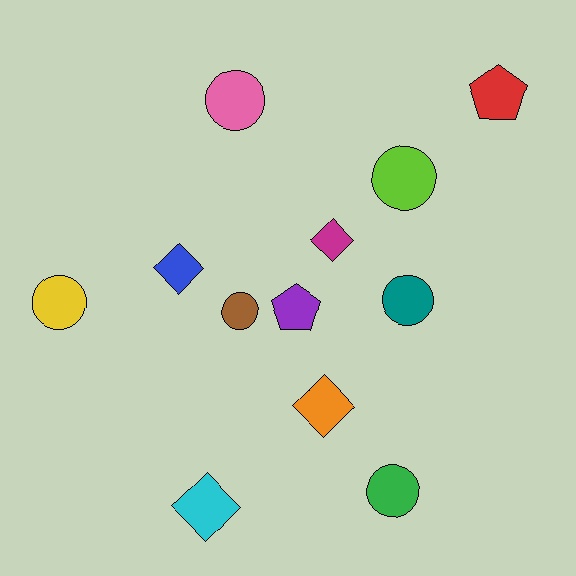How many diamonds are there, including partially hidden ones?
There are 4 diamonds.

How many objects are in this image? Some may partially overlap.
There are 12 objects.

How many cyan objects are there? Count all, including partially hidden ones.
There is 1 cyan object.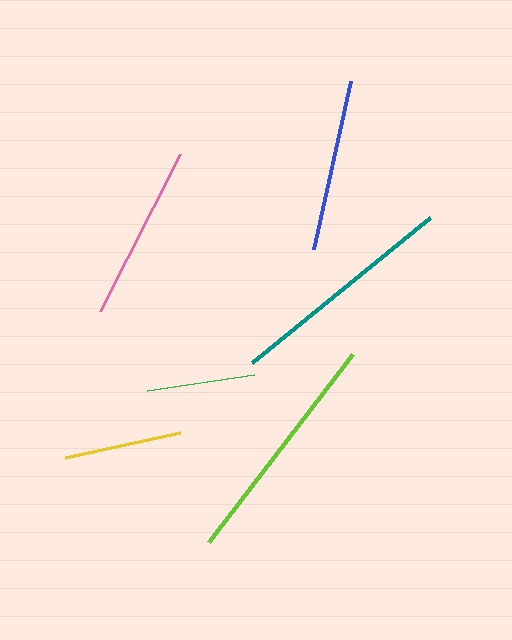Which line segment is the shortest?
The green line is the shortest at approximately 108 pixels.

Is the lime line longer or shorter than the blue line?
The lime line is longer than the blue line.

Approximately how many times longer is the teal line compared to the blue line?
The teal line is approximately 1.3 times the length of the blue line.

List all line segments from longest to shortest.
From longest to shortest: lime, teal, pink, blue, yellow, green.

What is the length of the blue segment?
The blue segment is approximately 172 pixels long.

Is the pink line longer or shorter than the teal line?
The teal line is longer than the pink line.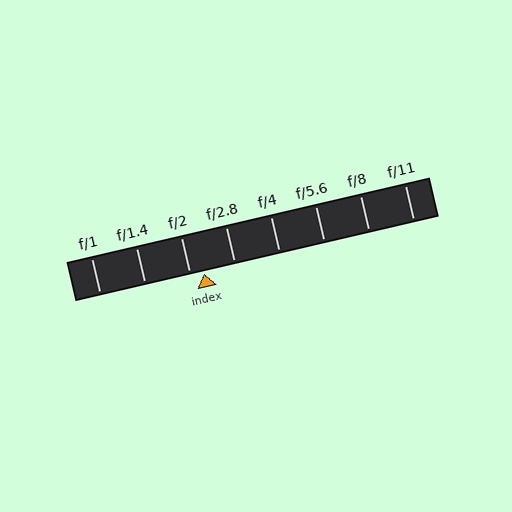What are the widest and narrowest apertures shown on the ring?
The widest aperture shown is f/1 and the narrowest is f/11.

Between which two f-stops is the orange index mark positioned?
The index mark is between f/2 and f/2.8.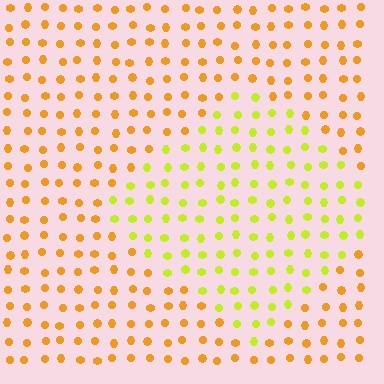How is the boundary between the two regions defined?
The boundary is defined purely by a slight shift in hue (about 39 degrees). Spacing, size, and orientation are identical on both sides.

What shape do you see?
I see a diamond.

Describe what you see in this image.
The image is filled with small orange elements in a uniform arrangement. A diamond-shaped region is visible where the elements are tinted to a slightly different hue, forming a subtle color boundary.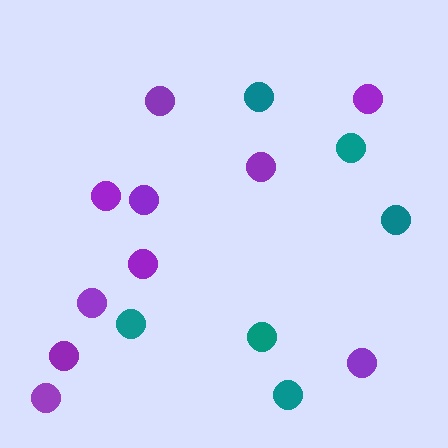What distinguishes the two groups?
There are 2 groups: one group of purple circles (10) and one group of teal circles (6).